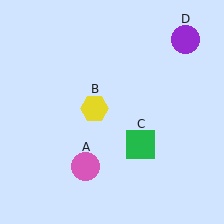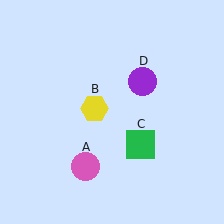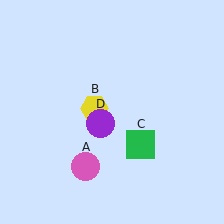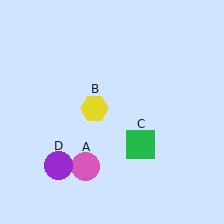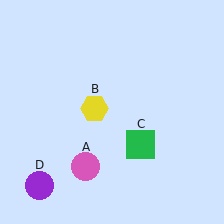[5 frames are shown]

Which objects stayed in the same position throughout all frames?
Pink circle (object A) and yellow hexagon (object B) and green square (object C) remained stationary.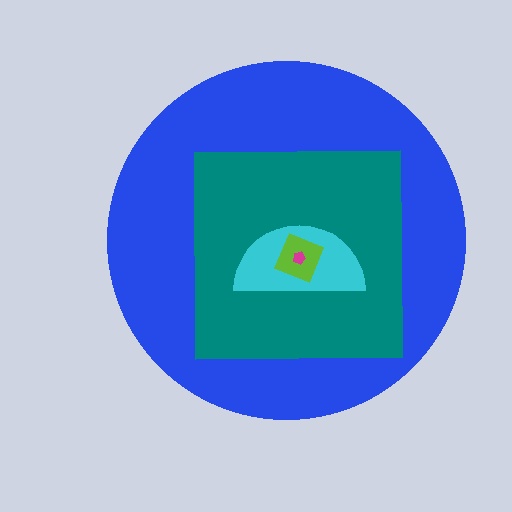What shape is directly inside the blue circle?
The teal square.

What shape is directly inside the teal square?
The cyan semicircle.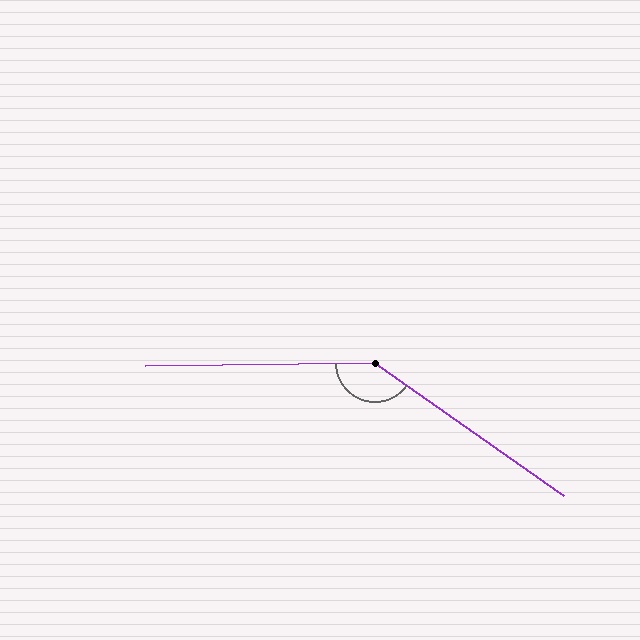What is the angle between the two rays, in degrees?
Approximately 144 degrees.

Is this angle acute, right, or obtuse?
It is obtuse.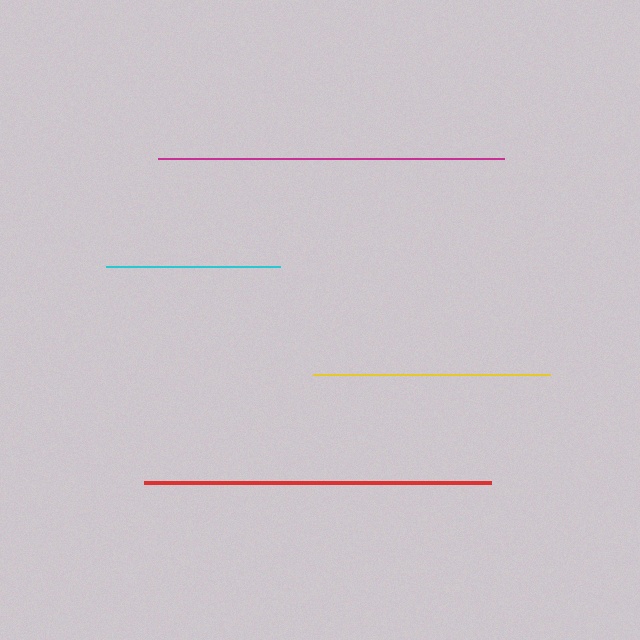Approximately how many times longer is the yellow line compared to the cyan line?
The yellow line is approximately 1.4 times the length of the cyan line.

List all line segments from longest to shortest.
From longest to shortest: red, magenta, yellow, cyan.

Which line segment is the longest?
The red line is the longest at approximately 347 pixels.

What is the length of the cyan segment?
The cyan segment is approximately 173 pixels long.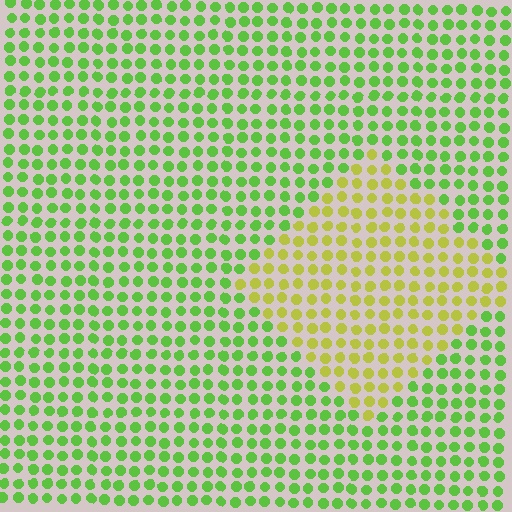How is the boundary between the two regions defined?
The boundary is defined purely by a slight shift in hue (about 41 degrees). Spacing, size, and orientation are identical on both sides.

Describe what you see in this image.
The image is filled with small lime elements in a uniform arrangement. A diamond-shaped region is visible where the elements are tinted to a slightly different hue, forming a subtle color boundary.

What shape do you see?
I see a diamond.